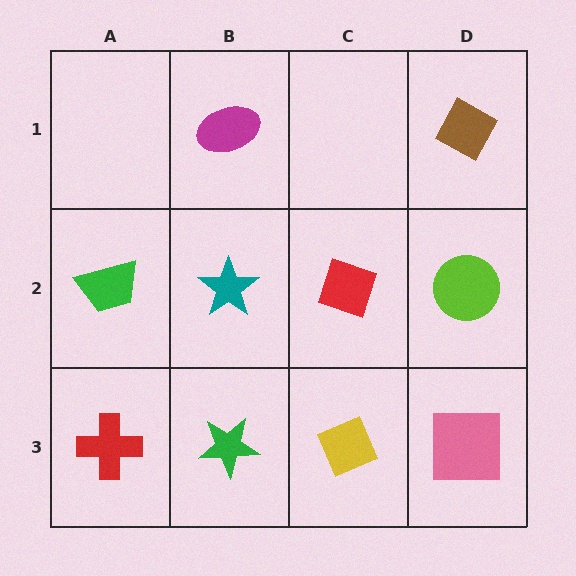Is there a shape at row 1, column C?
No, that cell is empty.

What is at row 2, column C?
A red diamond.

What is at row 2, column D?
A lime circle.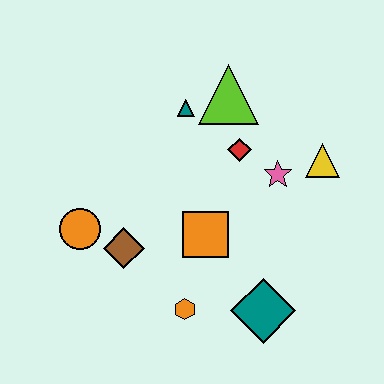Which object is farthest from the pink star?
The orange circle is farthest from the pink star.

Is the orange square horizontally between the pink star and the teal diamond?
No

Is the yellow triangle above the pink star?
Yes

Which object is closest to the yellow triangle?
The pink star is closest to the yellow triangle.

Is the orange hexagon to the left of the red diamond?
Yes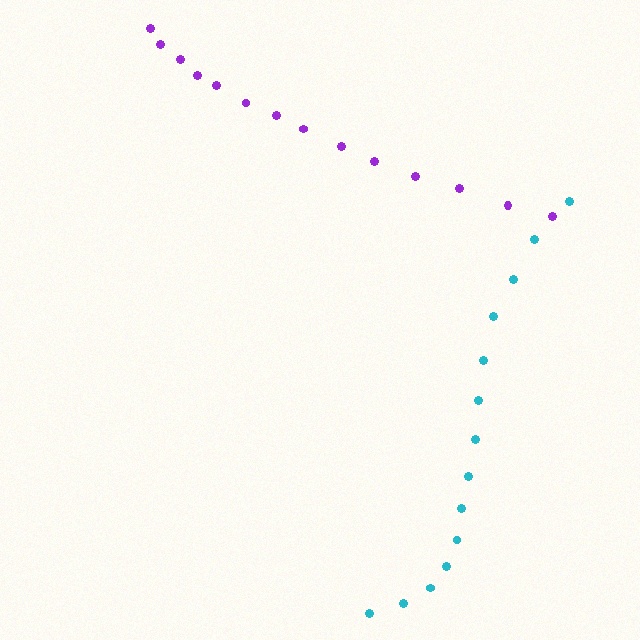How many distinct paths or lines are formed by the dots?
There are 2 distinct paths.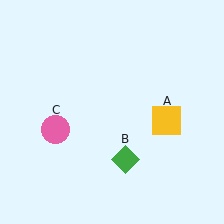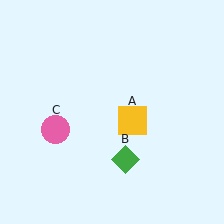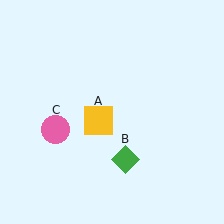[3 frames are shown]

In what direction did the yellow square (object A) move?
The yellow square (object A) moved left.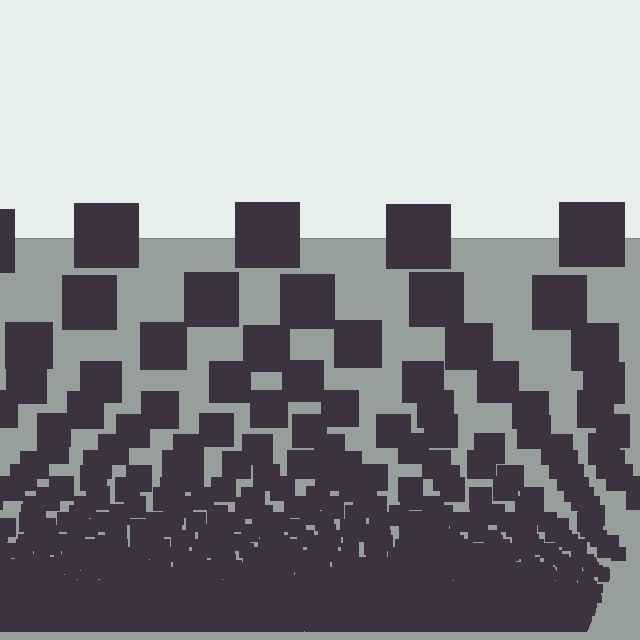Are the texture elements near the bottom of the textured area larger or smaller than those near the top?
Smaller. The gradient is inverted — elements near the bottom are smaller and denser.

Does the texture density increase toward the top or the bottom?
Density increases toward the bottom.